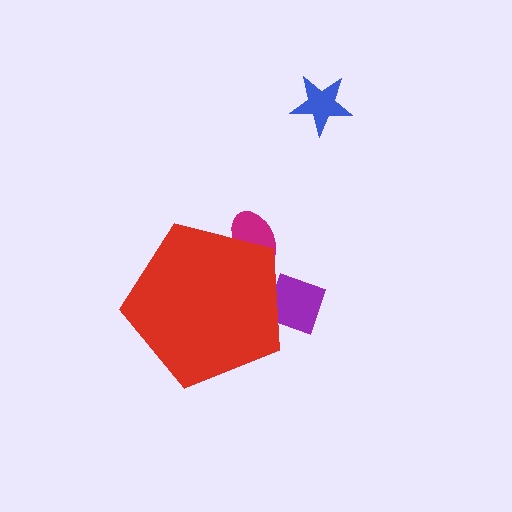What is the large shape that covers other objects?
A red pentagon.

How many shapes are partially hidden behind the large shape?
2 shapes are partially hidden.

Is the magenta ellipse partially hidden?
Yes, the magenta ellipse is partially hidden behind the red pentagon.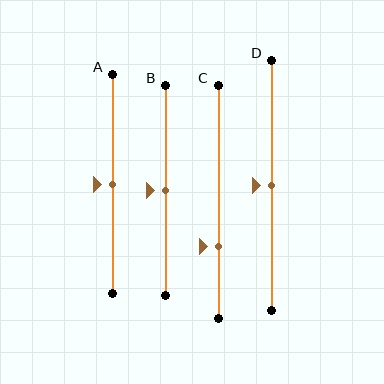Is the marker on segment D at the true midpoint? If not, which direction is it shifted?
Yes, the marker on segment D is at the true midpoint.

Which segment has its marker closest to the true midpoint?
Segment A has its marker closest to the true midpoint.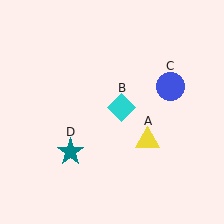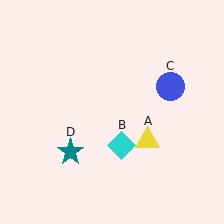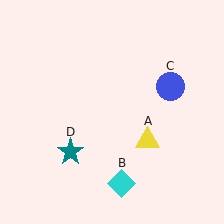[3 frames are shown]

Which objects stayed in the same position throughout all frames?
Yellow triangle (object A) and blue circle (object C) and teal star (object D) remained stationary.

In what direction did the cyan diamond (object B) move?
The cyan diamond (object B) moved down.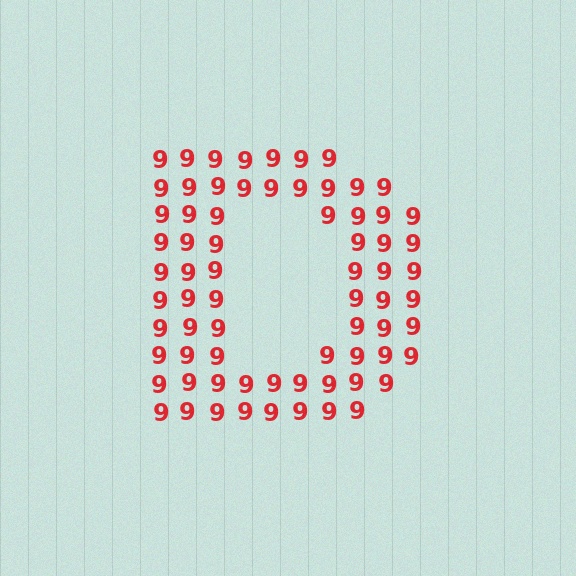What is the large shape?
The large shape is the letter D.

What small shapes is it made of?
It is made of small digit 9's.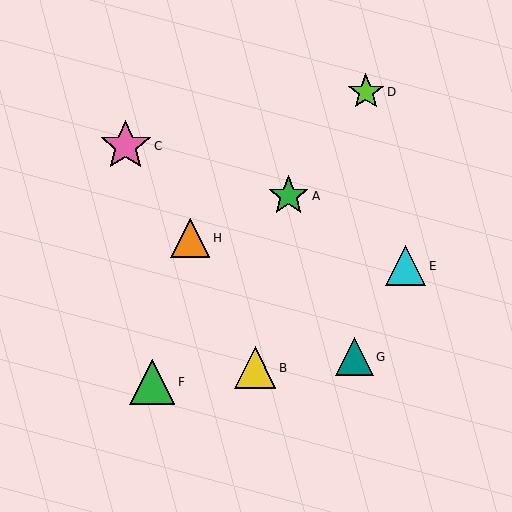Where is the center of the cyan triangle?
The center of the cyan triangle is at (405, 266).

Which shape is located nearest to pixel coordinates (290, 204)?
The green star (labeled A) at (289, 196) is nearest to that location.